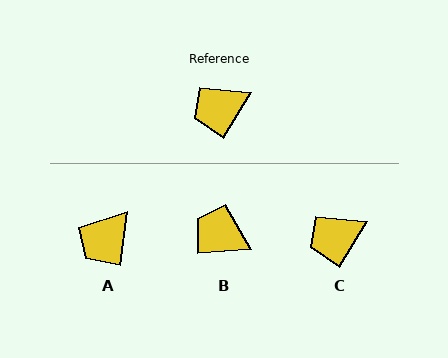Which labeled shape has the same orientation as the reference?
C.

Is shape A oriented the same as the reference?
No, it is off by about 23 degrees.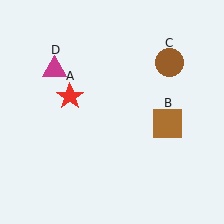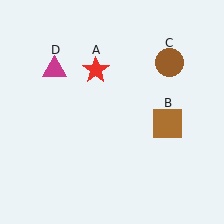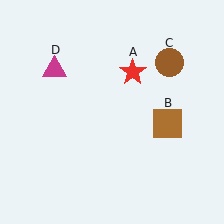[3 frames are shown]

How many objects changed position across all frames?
1 object changed position: red star (object A).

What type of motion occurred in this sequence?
The red star (object A) rotated clockwise around the center of the scene.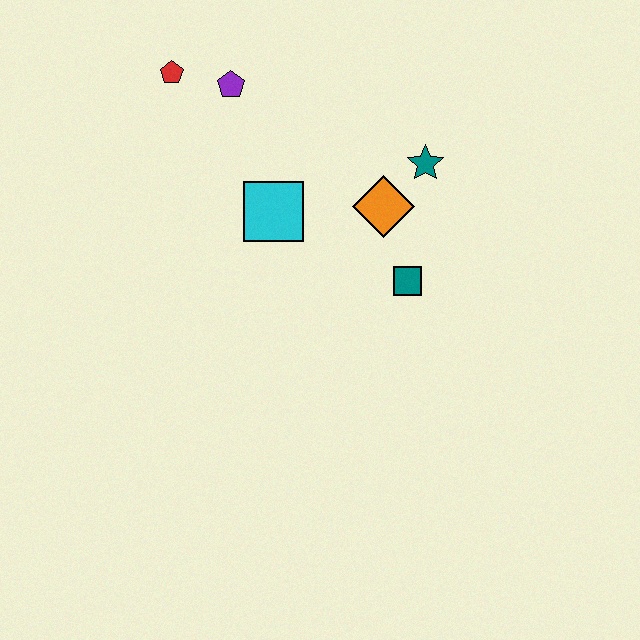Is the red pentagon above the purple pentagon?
Yes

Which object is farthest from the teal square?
The red pentagon is farthest from the teal square.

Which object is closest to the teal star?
The orange diamond is closest to the teal star.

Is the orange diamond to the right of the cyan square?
Yes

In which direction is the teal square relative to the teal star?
The teal square is below the teal star.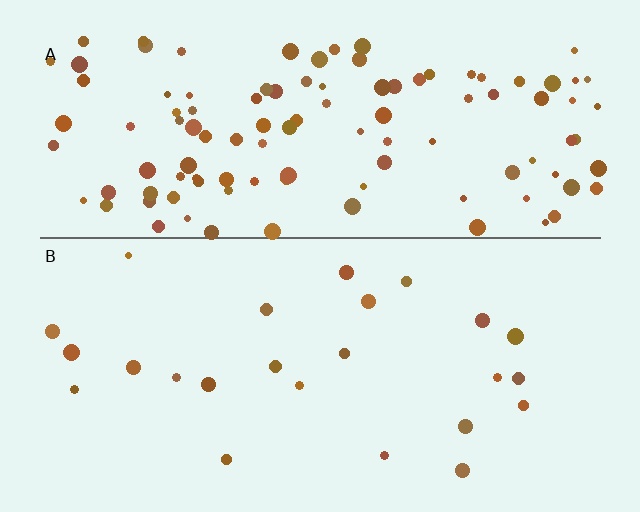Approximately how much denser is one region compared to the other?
Approximately 4.7× — region A over region B.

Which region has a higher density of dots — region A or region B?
A (the top).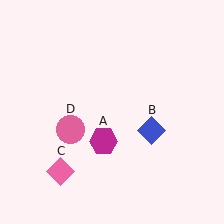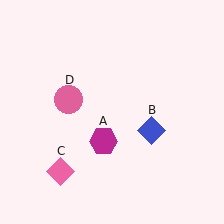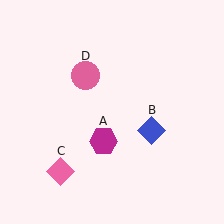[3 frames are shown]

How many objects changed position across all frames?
1 object changed position: pink circle (object D).